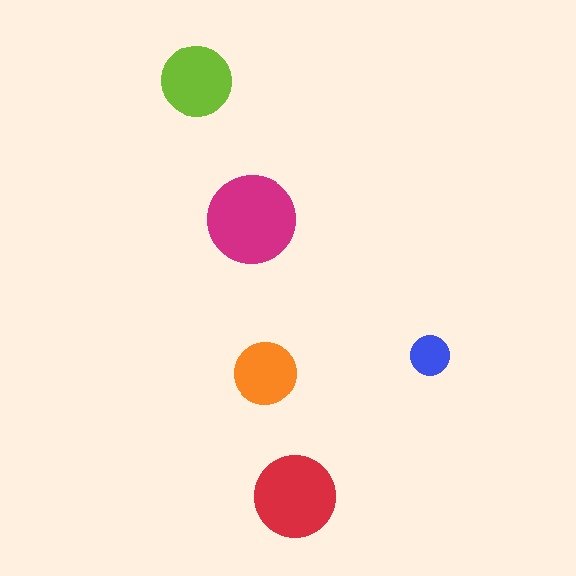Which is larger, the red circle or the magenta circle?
The magenta one.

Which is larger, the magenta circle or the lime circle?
The magenta one.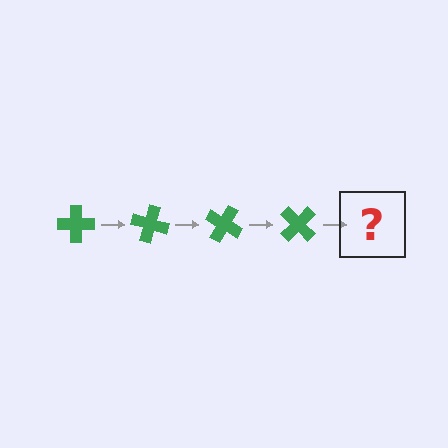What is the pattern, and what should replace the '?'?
The pattern is that the cross rotates 15 degrees each step. The '?' should be a green cross rotated 60 degrees.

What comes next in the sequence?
The next element should be a green cross rotated 60 degrees.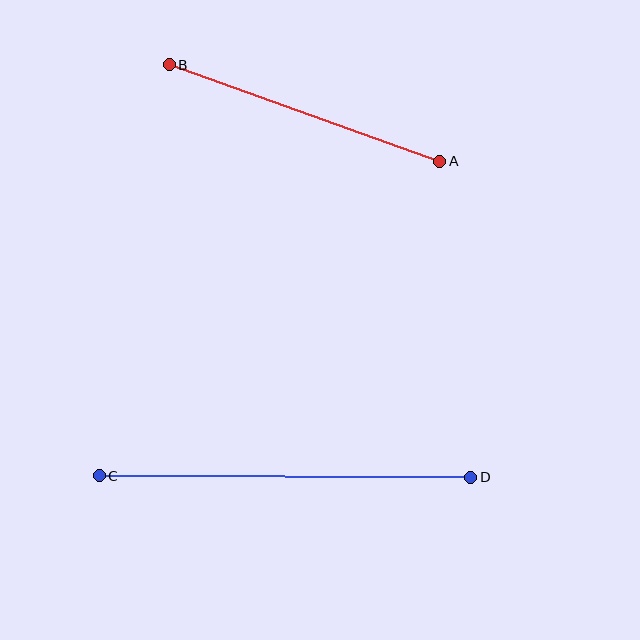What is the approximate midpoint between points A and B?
The midpoint is at approximately (304, 113) pixels.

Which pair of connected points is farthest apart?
Points C and D are farthest apart.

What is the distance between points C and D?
The distance is approximately 371 pixels.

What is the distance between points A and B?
The distance is approximately 287 pixels.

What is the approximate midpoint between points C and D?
The midpoint is at approximately (285, 476) pixels.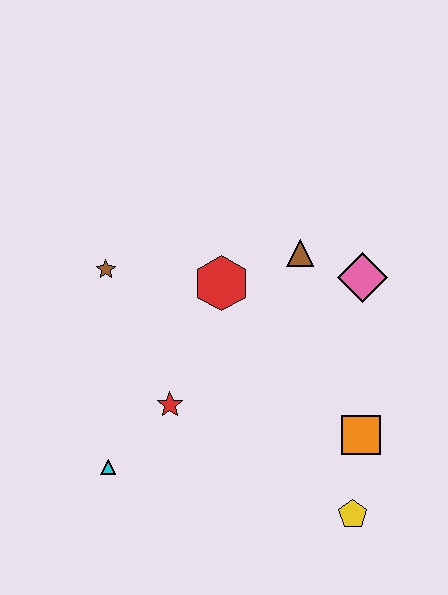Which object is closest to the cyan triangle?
The red star is closest to the cyan triangle.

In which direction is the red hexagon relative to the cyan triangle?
The red hexagon is above the cyan triangle.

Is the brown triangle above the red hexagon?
Yes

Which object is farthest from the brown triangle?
The cyan triangle is farthest from the brown triangle.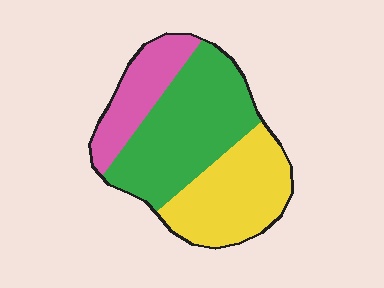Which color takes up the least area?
Pink, at roughly 20%.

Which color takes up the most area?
Green, at roughly 45%.